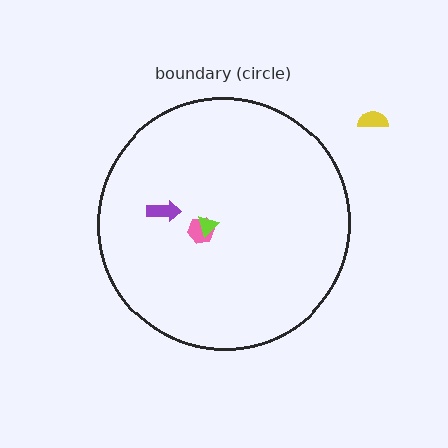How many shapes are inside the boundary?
3 inside, 1 outside.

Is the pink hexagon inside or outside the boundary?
Inside.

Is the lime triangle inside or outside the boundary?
Inside.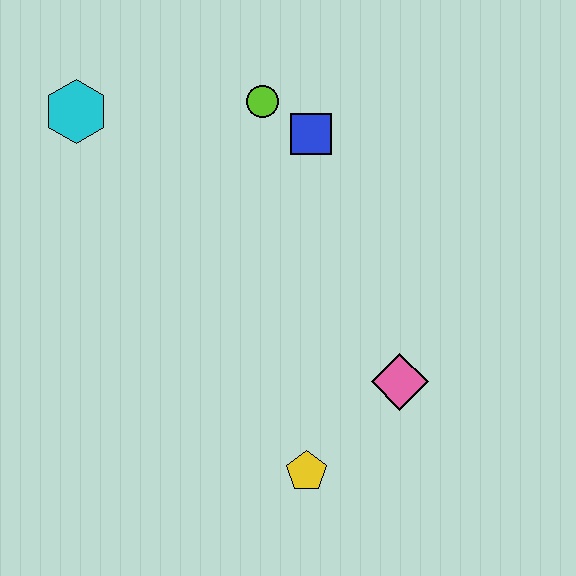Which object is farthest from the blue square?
The yellow pentagon is farthest from the blue square.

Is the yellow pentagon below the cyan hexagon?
Yes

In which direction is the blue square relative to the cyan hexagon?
The blue square is to the right of the cyan hexagon.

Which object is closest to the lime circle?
The blue square is closest to the lime circle.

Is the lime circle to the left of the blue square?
Yes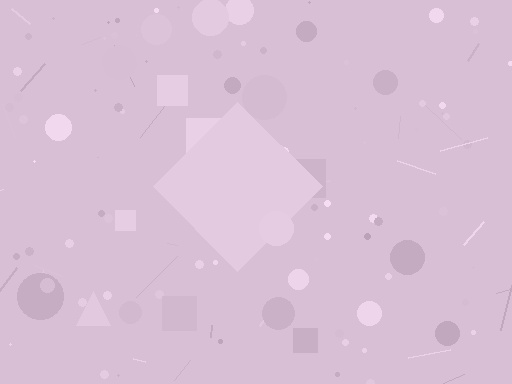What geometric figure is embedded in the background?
A diamond is embedded in the background.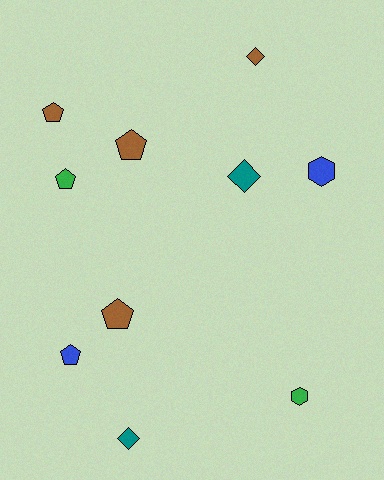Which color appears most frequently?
Brown, with 4 objects.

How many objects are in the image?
There are 10 objects.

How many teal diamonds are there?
There are 2 teal diamonds.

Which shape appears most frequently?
Pentagon, with 5 objects.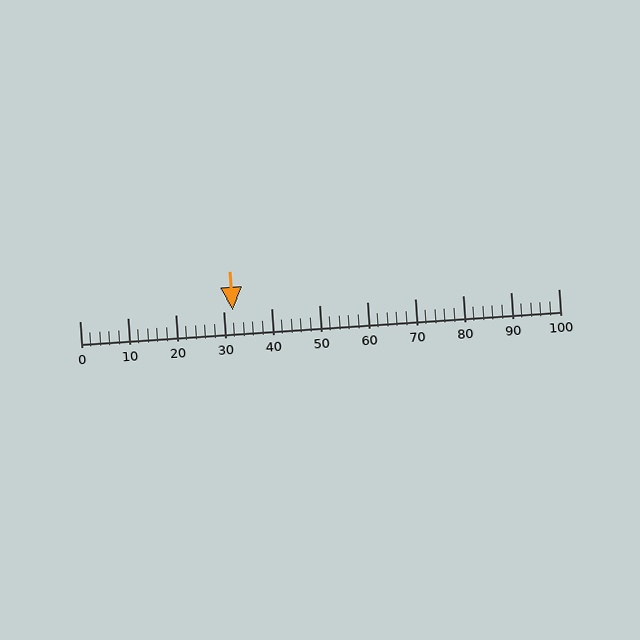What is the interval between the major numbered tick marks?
The major tick marks are spaced 10 units apart.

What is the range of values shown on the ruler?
The ruler shows values from 0 to 100.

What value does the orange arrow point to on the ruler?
The orange arrow points to approximately 32.